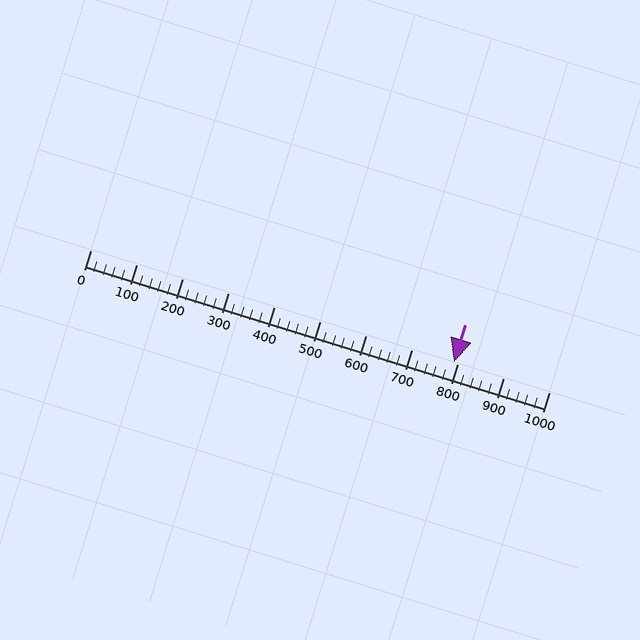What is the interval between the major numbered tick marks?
The major tick marks are spaced 100 units apart.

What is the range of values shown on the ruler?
The ruler shows values from 0 to 1000.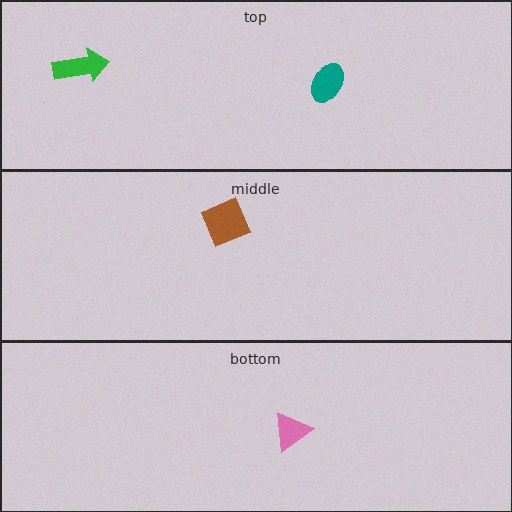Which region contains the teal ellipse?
The top region.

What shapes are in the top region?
The green arrow, the teal ellipse.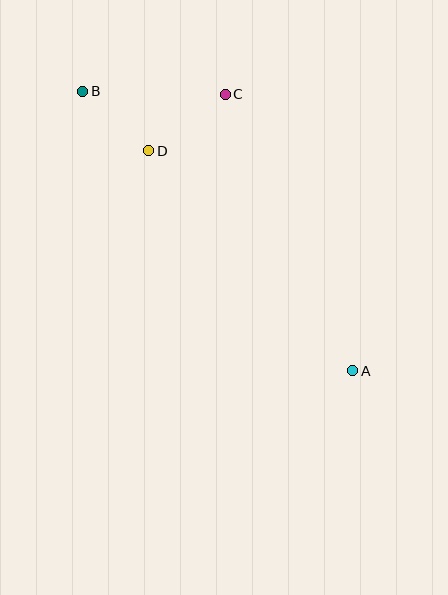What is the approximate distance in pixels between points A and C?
The distance between A and C is approximately 304 pixels.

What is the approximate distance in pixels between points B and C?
The distance between B and C is approximately 142 pixels.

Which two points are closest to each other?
Points B and D are closest to each other.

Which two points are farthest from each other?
Points A and B are farthest from each other.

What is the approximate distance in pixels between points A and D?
The distance between A and D is approximately 300 pixels.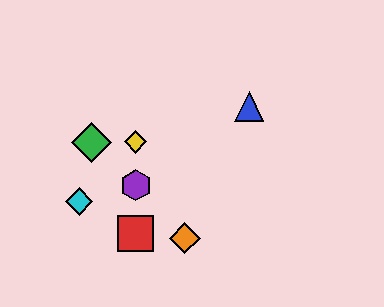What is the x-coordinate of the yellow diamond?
The yellow diamond is at x≈136.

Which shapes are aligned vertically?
The red square, the yellow diamond, the purple hexagon are aligned vertically.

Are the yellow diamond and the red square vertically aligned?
Yes, both are at x≈136.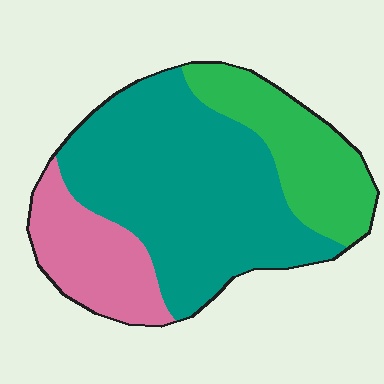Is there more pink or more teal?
Teal.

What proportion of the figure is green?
Green covers around 25% of the figure.